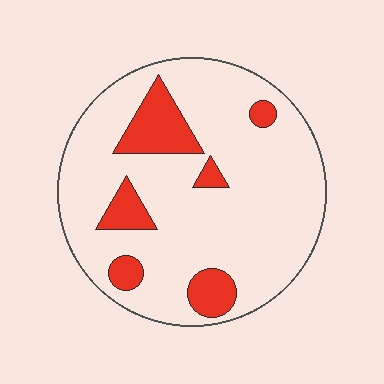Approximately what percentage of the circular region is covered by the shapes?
Approximately 15%.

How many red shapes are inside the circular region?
6.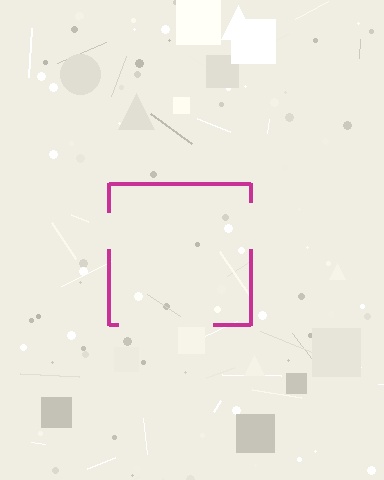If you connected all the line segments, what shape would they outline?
They would outline a square.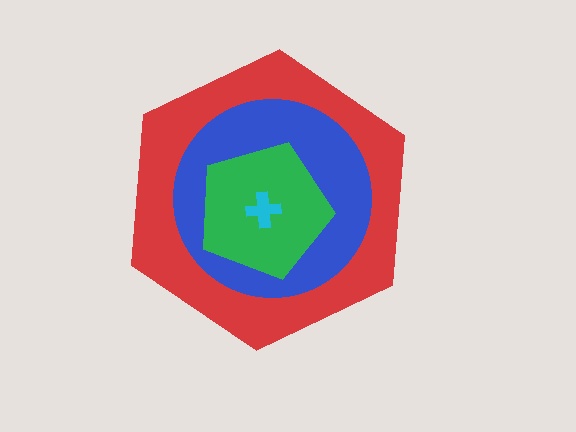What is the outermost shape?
The red hexagon.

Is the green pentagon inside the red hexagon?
Yes.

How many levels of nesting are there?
4.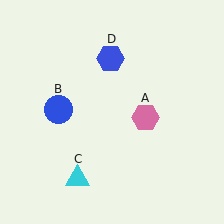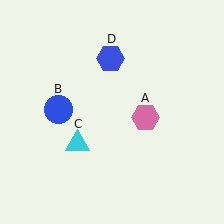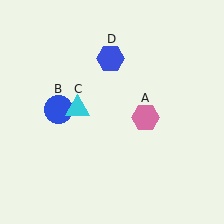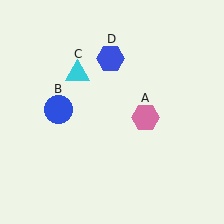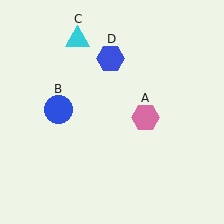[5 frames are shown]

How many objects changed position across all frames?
1 object changed position: cyan triangle (object C).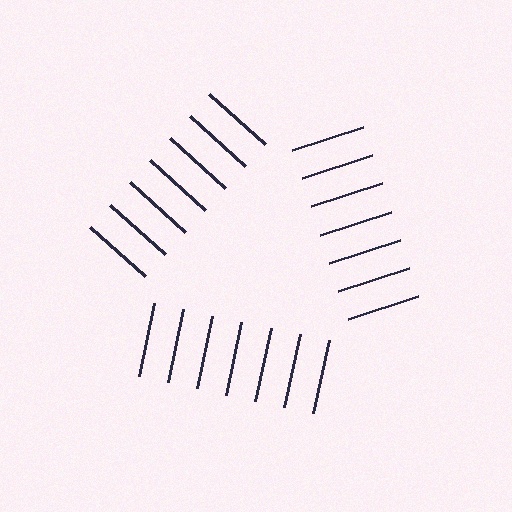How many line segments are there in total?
21 — 7 along each of the 3 edges.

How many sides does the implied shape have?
3 sides — the line-ends trace a triangle.